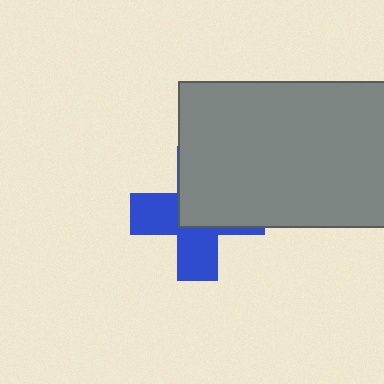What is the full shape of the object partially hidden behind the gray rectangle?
The partially hidden object is a blue cross.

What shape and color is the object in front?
The object in front is a gray rectangle.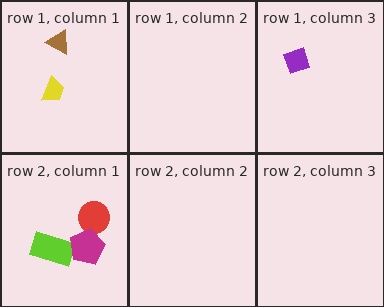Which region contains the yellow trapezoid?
The row 1, column 1 region.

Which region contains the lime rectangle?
The row 2, column 1 region.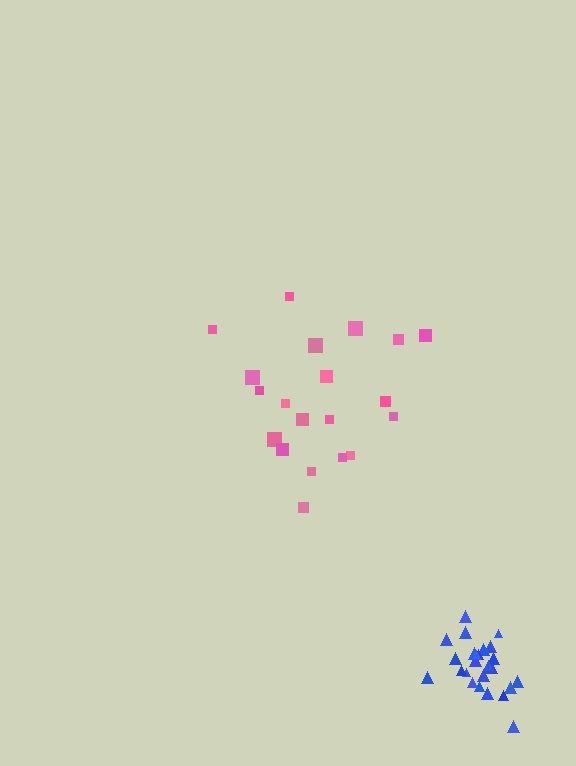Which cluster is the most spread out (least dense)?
Pink.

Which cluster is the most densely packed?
Blue.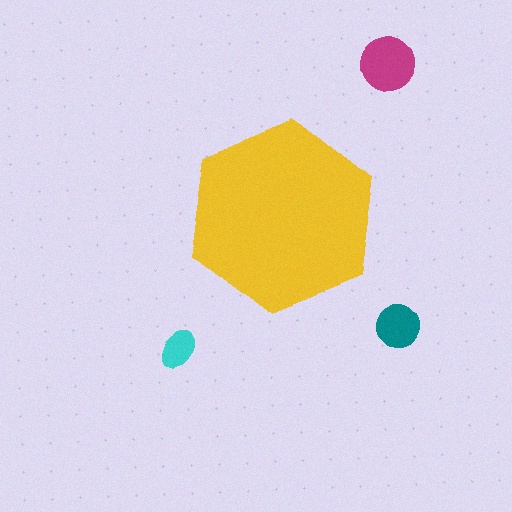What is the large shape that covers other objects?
A yellow hexagon.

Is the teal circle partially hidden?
No, the teal circle is fully visible.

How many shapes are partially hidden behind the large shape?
0 shapes are partially hidden.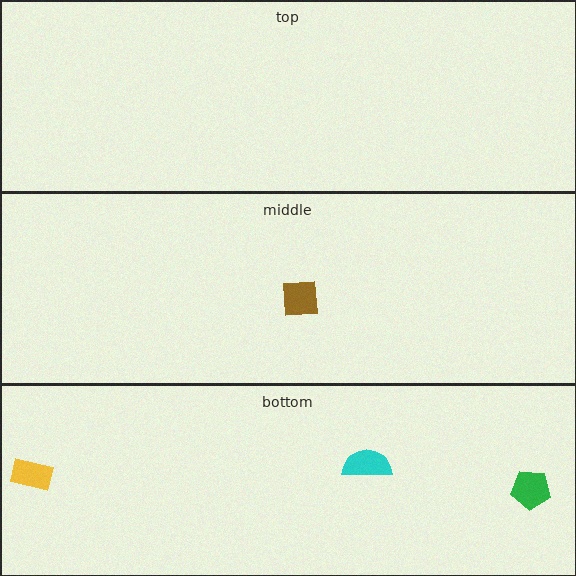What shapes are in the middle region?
The brown square.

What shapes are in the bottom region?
The cyan semicircle, the green pentagon, the yellow rectangle.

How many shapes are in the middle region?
1.